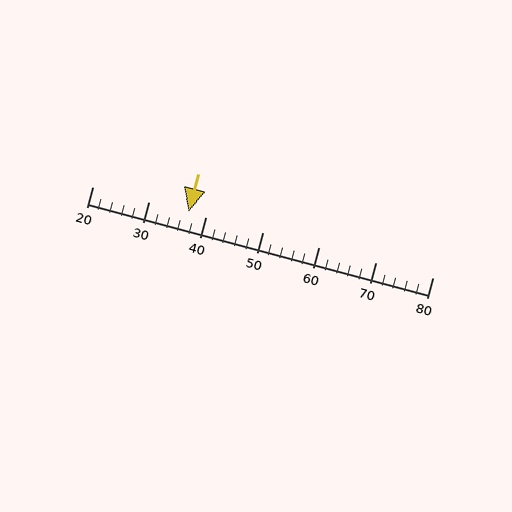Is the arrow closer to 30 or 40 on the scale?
The arrow is closer to 40.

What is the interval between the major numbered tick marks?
The major tick marks are spaced 10 units apart.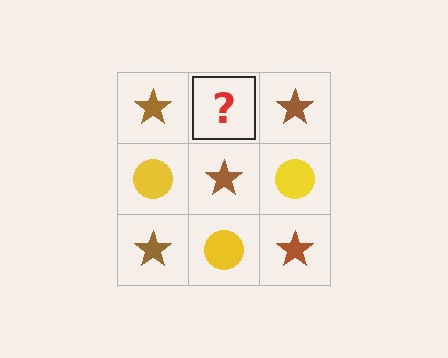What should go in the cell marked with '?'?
The missing cell should contain a yellow circle.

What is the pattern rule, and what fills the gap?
The rule is that it alternates brown star and yellow circle in a checkerboard pattern. The gap should be filled with a yellow circle.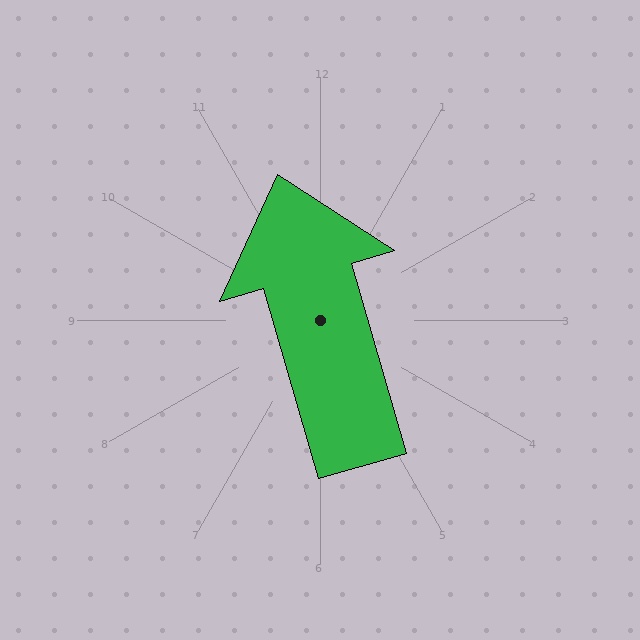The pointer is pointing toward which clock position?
Roughly 11 o'clock.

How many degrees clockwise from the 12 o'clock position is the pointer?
Approximately 344 degrees.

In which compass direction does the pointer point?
North.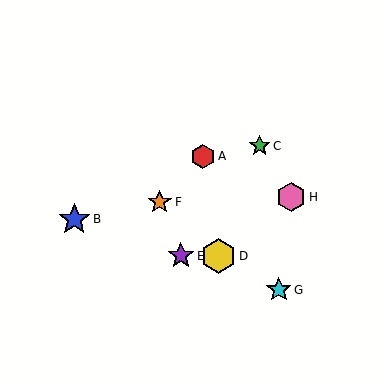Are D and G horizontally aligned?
No, D is at y≈256 and G is at y≈290.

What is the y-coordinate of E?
Object E is at y≈256.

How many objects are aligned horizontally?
2 objects (D, E) are aligned horizontally.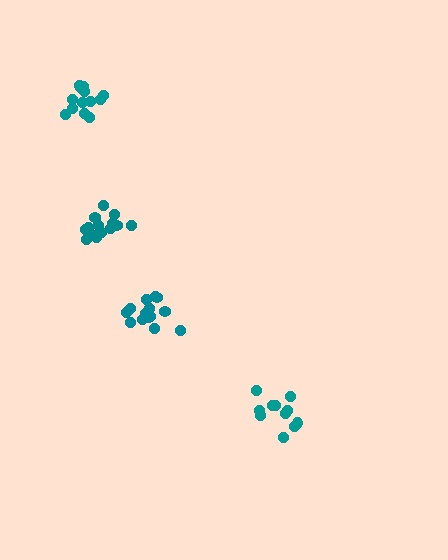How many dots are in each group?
Group 1: 16 dots, Group 2: 15 dots, Group 3: 14 dots, Group 4: 11 dots (56 total).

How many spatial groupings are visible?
There are 4 spatial groupings.